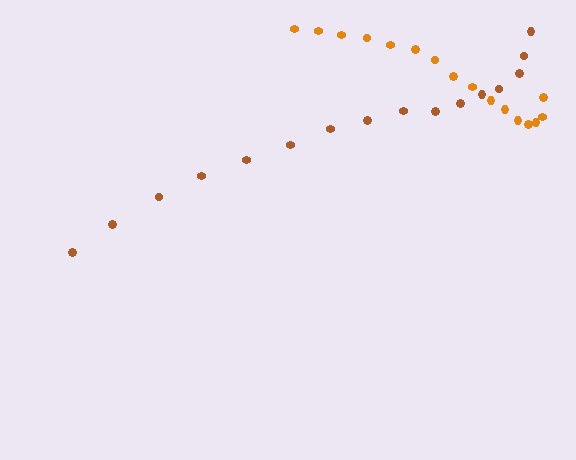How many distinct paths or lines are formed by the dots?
There are 2 distinct paths.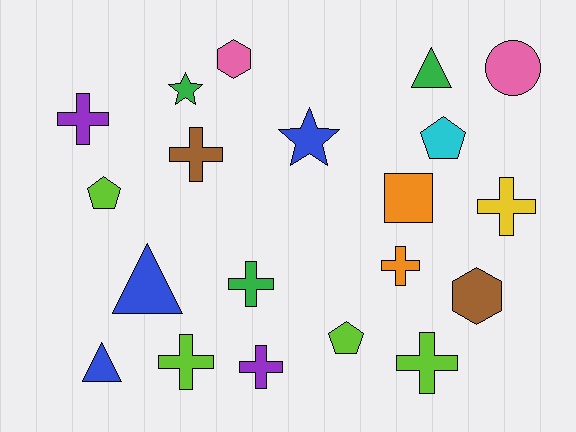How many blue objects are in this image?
There are 3 blue objects.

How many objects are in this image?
There are 20 objects.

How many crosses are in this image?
There are 8 crosses.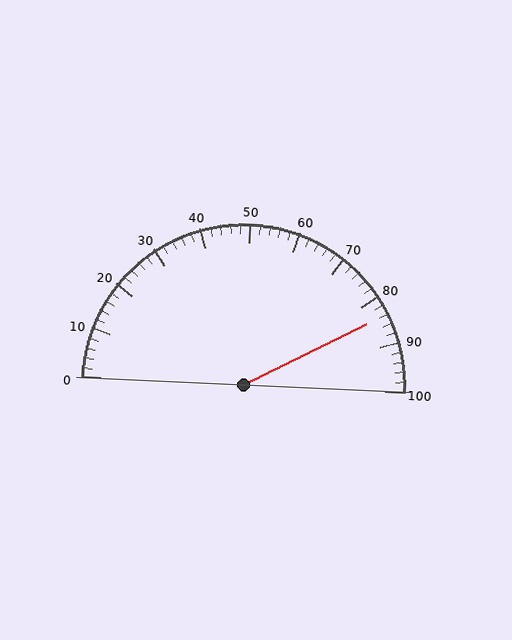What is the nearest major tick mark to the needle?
The nearest major tick mark is 80.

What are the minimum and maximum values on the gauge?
The gauge ranges from 0 to 100.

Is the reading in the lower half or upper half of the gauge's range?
The reading is in the upper half of the range (0 to 100).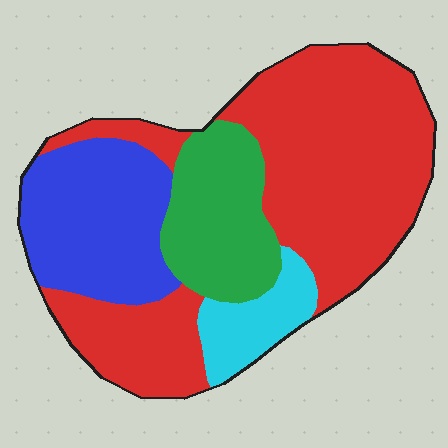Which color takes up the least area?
Cyan, at roughly 10%.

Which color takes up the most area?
Red, at roughly 55%.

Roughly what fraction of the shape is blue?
Blue takes up about one fifth (1/5) of the shape.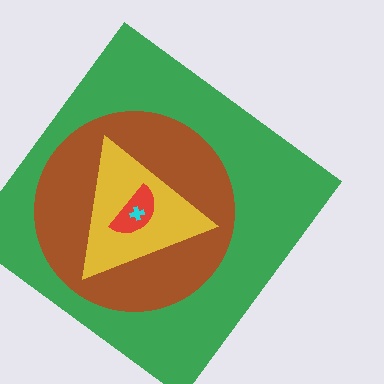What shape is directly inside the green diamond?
The brown circle.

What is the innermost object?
The cyan cross.